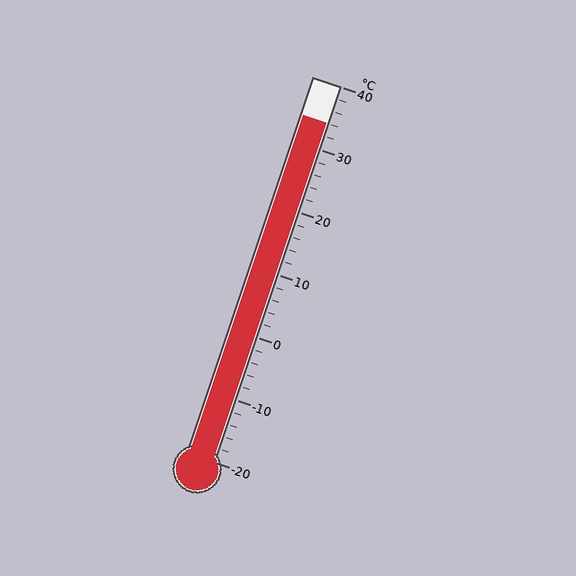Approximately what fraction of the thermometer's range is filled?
The thermometer is filled to approximately 90% of its range.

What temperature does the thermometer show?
The thermometer shows approximately 34°C.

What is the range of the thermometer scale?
The thermometer scale ranges from -20°C to 40°C.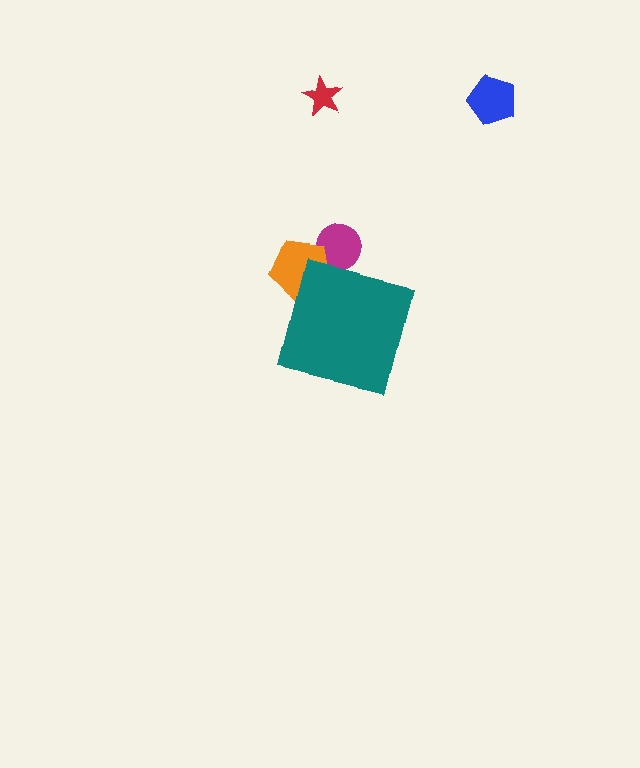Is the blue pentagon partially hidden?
No, the blue pentagon is fully visible.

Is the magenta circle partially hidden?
Yes, the magenta circle is partially hidden behind the teal square.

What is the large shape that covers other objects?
A teal square.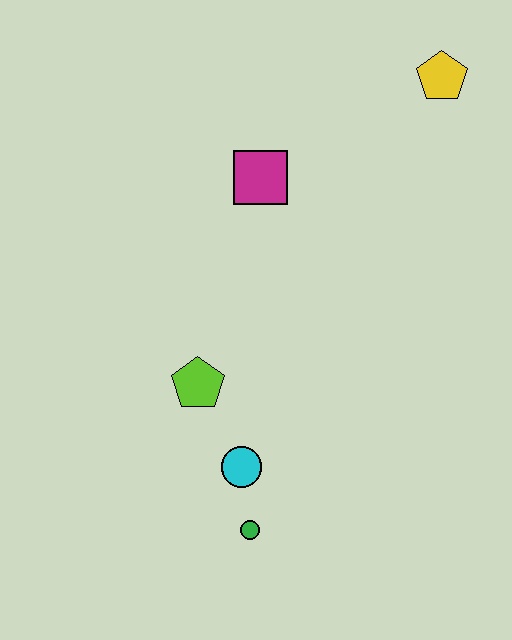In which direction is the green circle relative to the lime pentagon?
The green circle is below the lime pentagon.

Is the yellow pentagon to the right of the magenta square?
Yes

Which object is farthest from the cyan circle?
The yellow pentagon is farthest from the cyan circle.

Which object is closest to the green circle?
The cyan circle is closest to the green circle.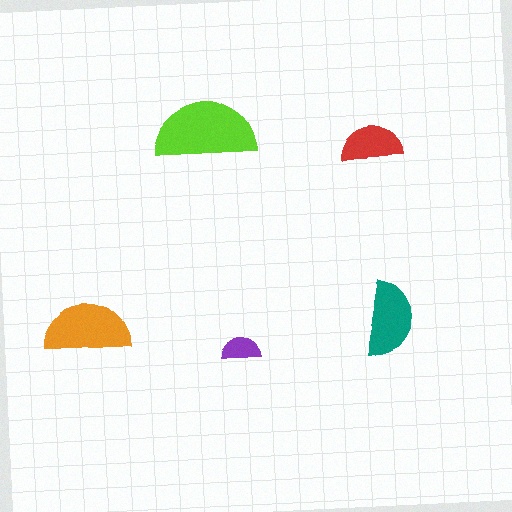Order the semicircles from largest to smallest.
the lime one, the orange one, the teal one, the red one, the purple one.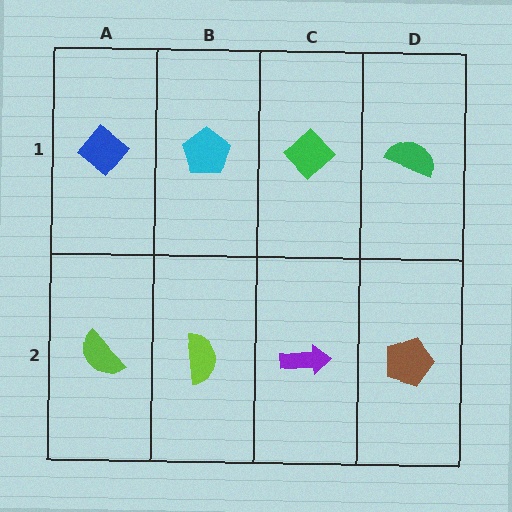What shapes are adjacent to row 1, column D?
A brown pentagon (row 2, column D), a green diamond (row 1, column C).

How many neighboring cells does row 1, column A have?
2.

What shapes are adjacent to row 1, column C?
A purple arrow (row 2, column C), a cyan pentagon (row 1, column B), a green semicircle (row 1, column D).